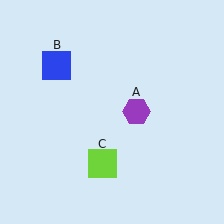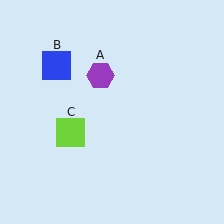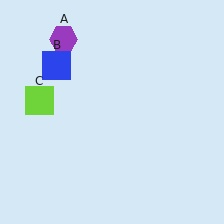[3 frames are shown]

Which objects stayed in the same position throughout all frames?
Blue square (object B) remained stationary.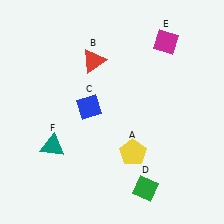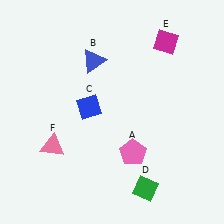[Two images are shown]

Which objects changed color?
A changed from yellow to pink. B changed from red to blue. F changed from teal to pink.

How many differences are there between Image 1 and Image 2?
There are 3 differences between the two images.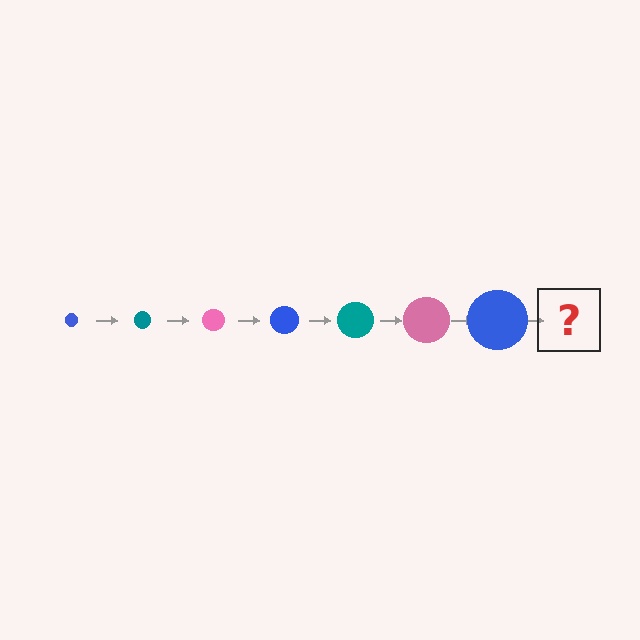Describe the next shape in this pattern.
It should be a teal circle, larger than the previous one.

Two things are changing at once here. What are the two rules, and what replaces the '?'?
The two rules are that the circle grows larger each step and the color cycles through blue, teal, and pink. The '?' should be a teal circle, larger than the previous one.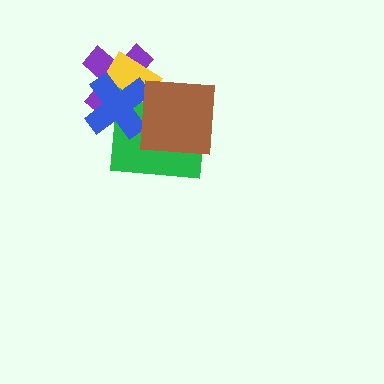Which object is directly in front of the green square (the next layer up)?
The yellow rectangle is directly in front of the green square.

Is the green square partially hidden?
Yes, it is partially covered by another shape.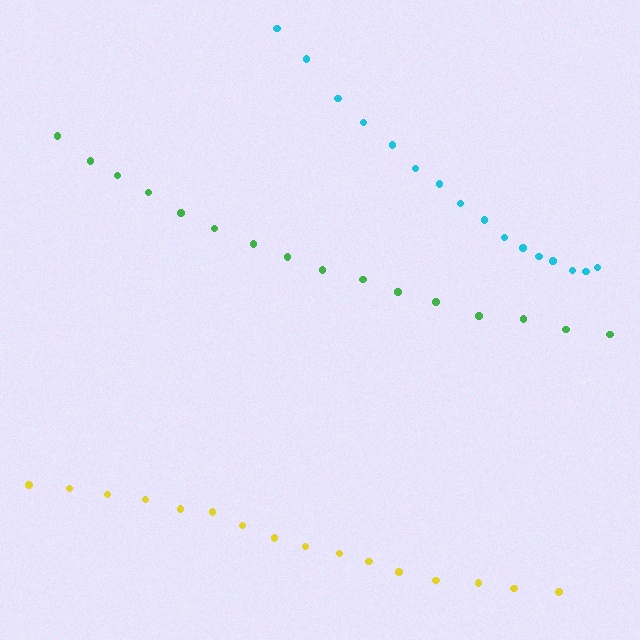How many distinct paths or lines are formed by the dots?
There are 3 distinct paths.